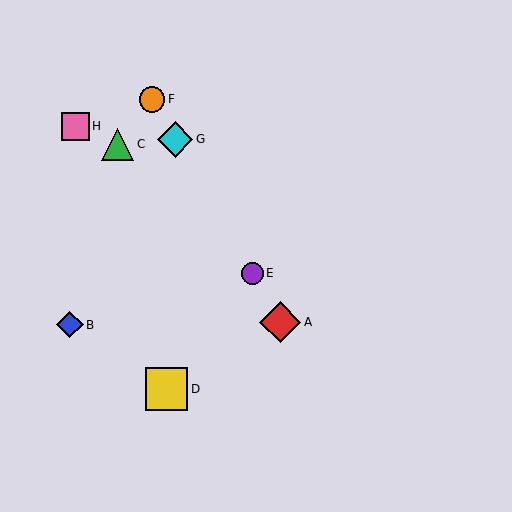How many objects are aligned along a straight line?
4 objects (A, E, F, G) are aligned along a straight line.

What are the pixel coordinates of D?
Object D is at (167, 389).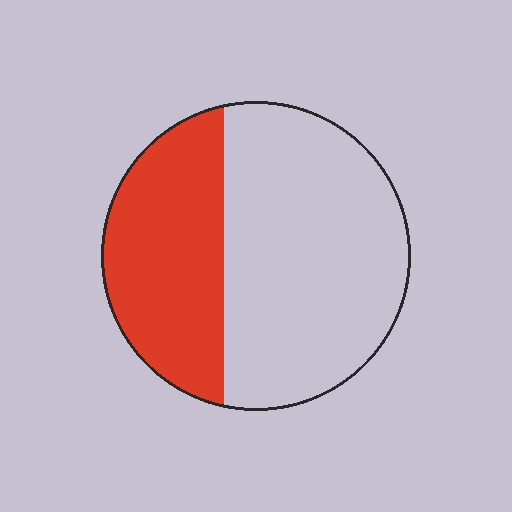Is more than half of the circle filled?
No.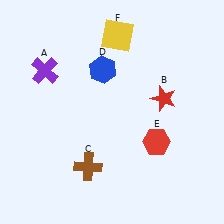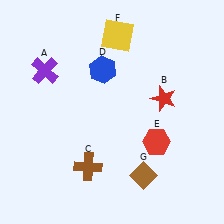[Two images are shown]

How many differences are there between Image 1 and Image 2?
There is 1 difference between the two images.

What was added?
A brown diamond (G) was added in Image 2.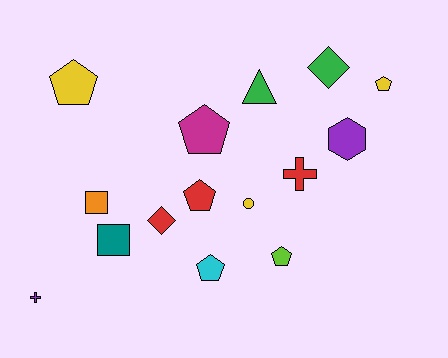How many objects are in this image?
There are 15 objects.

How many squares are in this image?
There are 2 squares.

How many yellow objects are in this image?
There are 3 yellow objects.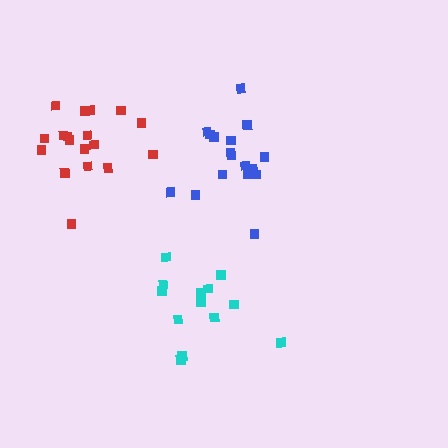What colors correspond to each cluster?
The clusters are colored: cyan, blue, red.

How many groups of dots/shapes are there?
There are 3 groups.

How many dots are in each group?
Group 1: 13 dots, Group 2: 17 dots, Group 3: 18 dots (48 total).